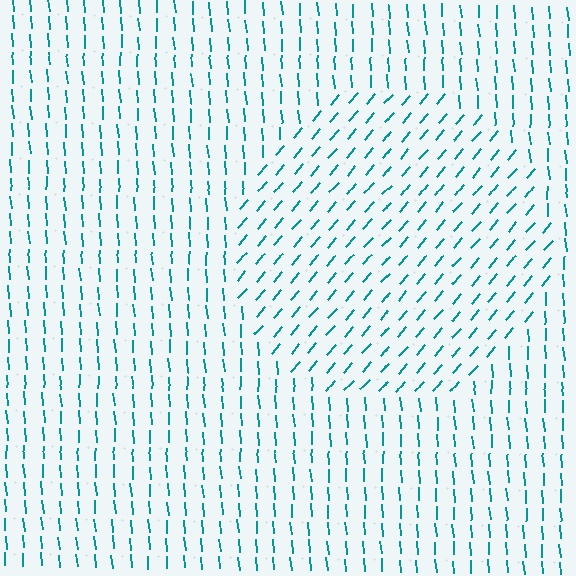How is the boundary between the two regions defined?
The boundary is defined purely by a change in line orientation (approximately 45 degrees difference). All lines are the same color and thickness.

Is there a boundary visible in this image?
Yes, there is a texture boundary formed by a change in line orientation.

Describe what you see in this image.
The image is filled with small teal line segments. A circle region in the image has lines oriented differently from the surrounding lines, creating a visible texture boundary.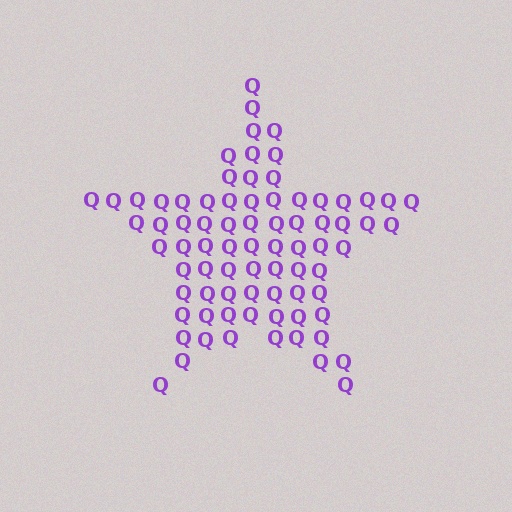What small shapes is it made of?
It is made of small letter Q's.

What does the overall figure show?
The overall figure shows a star.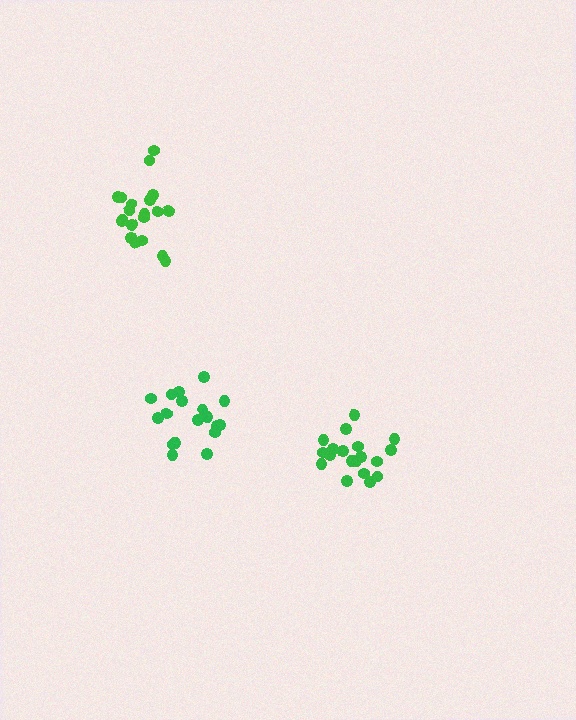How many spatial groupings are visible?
There are 3 spatial groupings.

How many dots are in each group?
Group 1: 19 dots, Group 2: 20 dots, Group 3: 19 dots (58 total).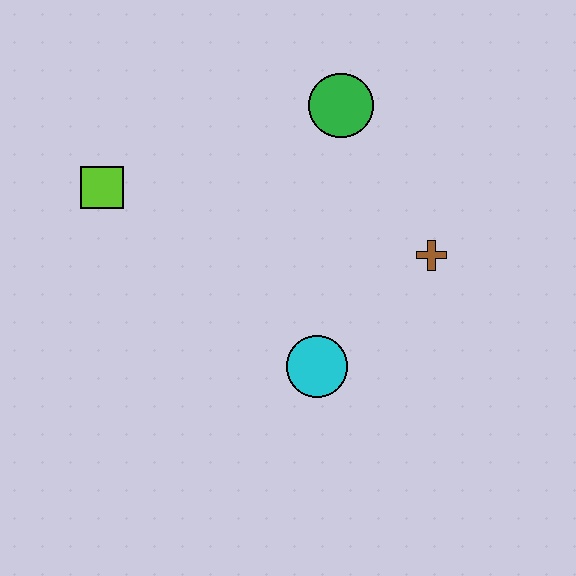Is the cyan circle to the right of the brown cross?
No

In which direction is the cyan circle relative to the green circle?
The cyan circle is below the green circle.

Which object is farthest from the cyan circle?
The lime square is farthest from the cyan circle.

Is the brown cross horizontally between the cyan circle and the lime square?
No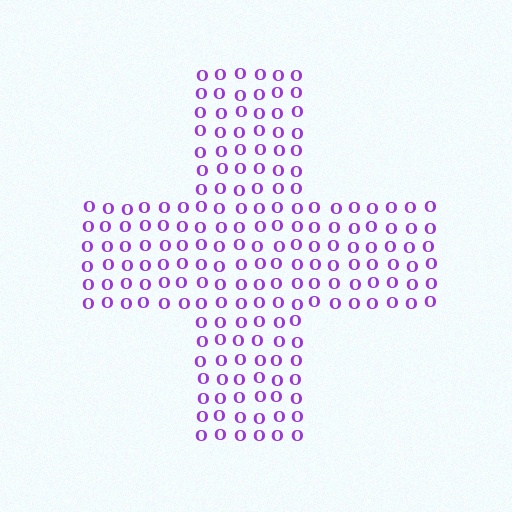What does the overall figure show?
The overall figure shows a cross.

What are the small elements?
The small elements are letter O's.